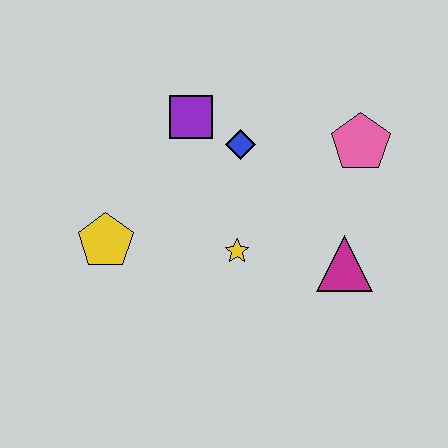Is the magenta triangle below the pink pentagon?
Yes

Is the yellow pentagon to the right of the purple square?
No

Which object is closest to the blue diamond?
The purple square is closest to the blue diamond.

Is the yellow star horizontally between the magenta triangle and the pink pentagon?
No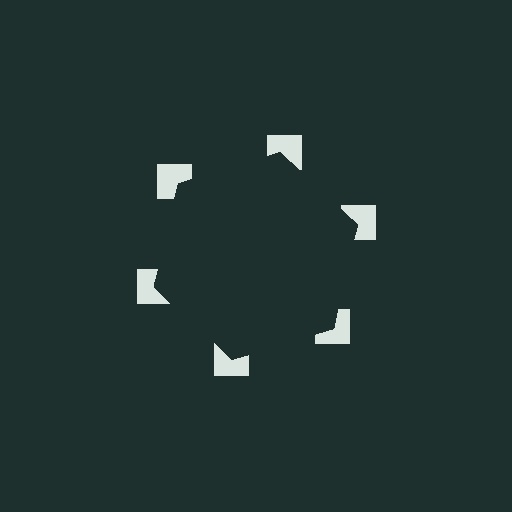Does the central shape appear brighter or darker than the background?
It typically appears slightly darker than the background, even though no actual brightness change is drawn.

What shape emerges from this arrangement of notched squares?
An illusory hexagon — its edges are inferred from the aligned wedge cuts in the notched squares, not physically drawn.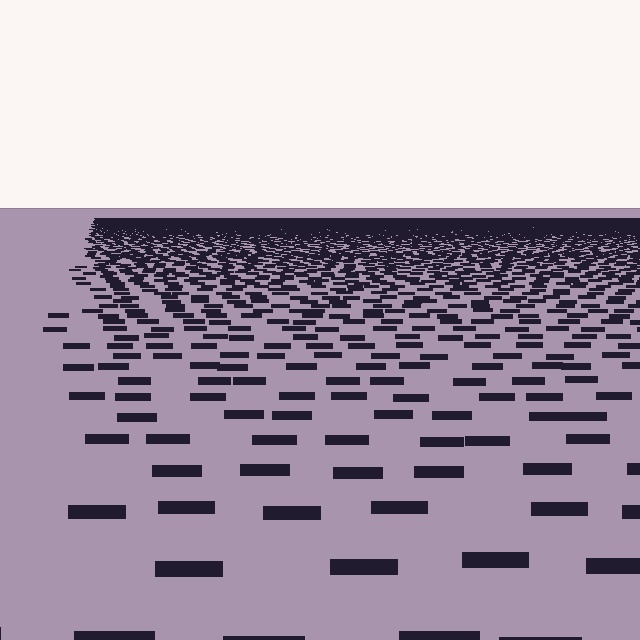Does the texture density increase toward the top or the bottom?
Density increases toward the top.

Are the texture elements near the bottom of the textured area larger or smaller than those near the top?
Larger. Near the bottom, elements are closer to the viewer and appear at a bigger on-screen size.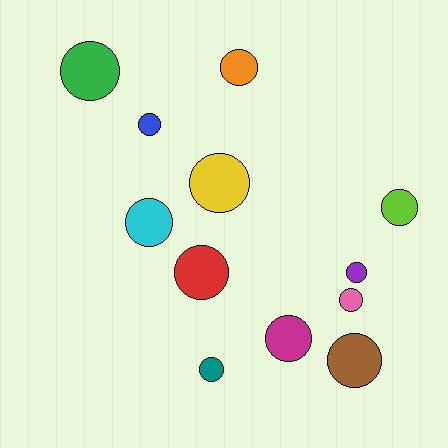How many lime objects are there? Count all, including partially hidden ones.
There is 1 lime object.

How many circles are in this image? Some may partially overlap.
There are 12 circles.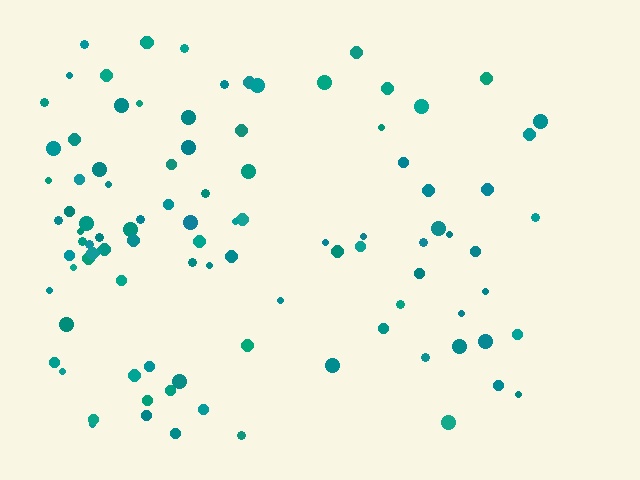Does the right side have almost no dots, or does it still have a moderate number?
Still a moderate number, just noticeably fewer than the left.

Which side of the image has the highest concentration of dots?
The left.